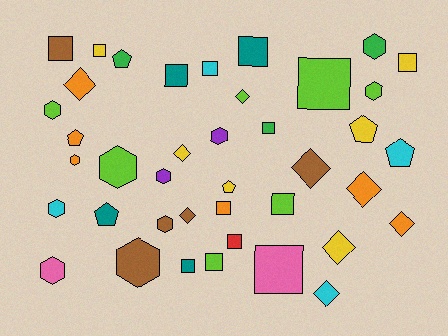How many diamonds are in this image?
There are 9 diamonds.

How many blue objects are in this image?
There are no blue objects.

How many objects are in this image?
There are 40 objects.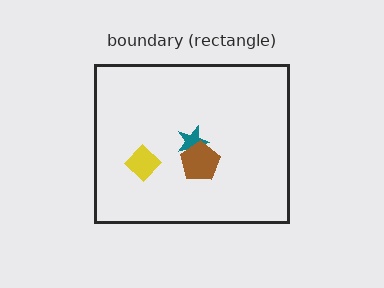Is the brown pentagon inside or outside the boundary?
Inside.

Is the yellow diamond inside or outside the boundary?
Inside.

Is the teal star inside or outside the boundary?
Inside.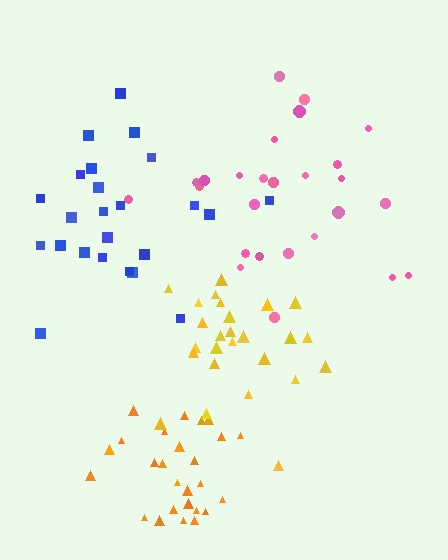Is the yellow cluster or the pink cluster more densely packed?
Yellow.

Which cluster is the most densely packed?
Orange.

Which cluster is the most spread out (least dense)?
Blue.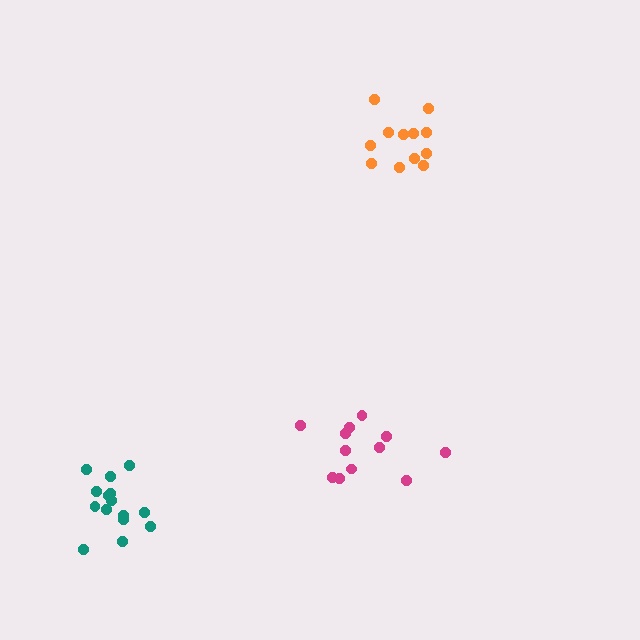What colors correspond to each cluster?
The clusters are colored: magenta, orange, teal.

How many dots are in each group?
Group 1: 12 dots, Group 2: 12 dots, Group 3: 15 dots (39 total).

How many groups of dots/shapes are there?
There are 3 groups.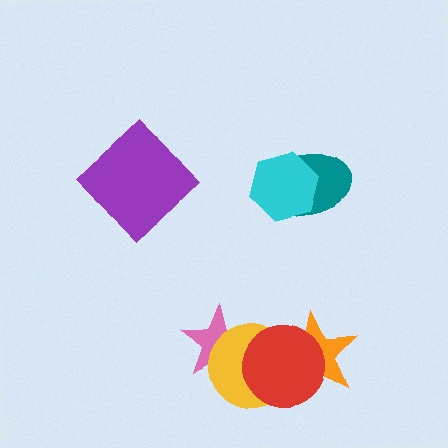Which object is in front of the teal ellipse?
The cyan hexagon is in front of the teal ellipse.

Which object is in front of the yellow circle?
The red circle is in front of the yellow circle.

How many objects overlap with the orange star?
2 objects overlap with the orange star.